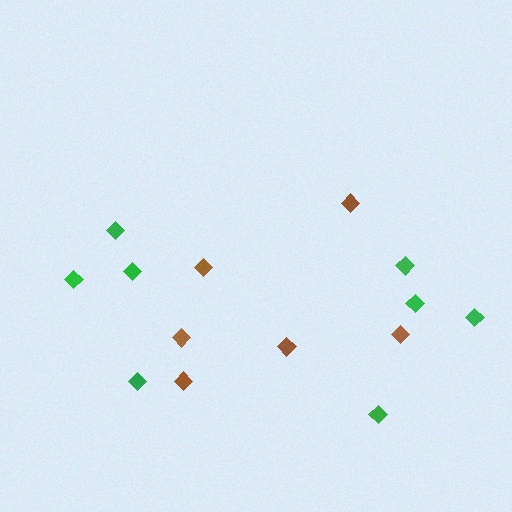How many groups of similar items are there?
There are 2 groups: one group of green diamonds (8) and one group of brown diamonds (6).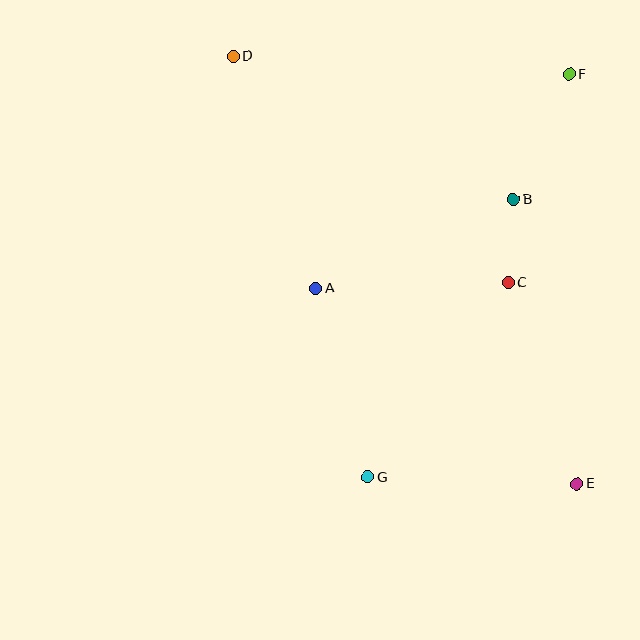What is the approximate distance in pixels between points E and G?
The distance between E and G is approximately 209 pixels.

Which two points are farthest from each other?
Points D and E are farthest from each other.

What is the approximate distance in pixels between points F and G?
The distance between F and G is approximately 450 pixels.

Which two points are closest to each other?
Points B and C are closest to each other.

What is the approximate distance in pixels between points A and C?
The distance between A and C is approximately 193 pixels.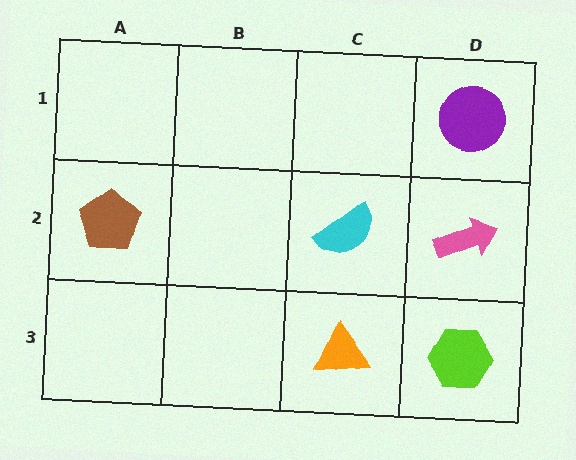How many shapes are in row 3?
2 shapes.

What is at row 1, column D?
A purple circle.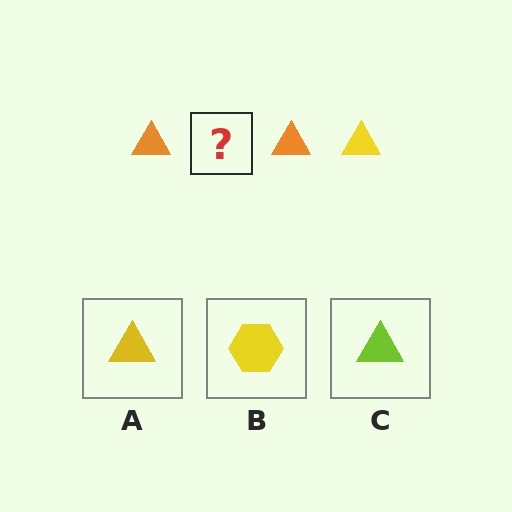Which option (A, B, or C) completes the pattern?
A.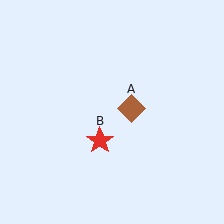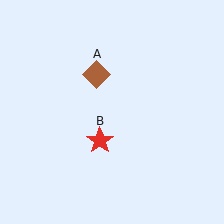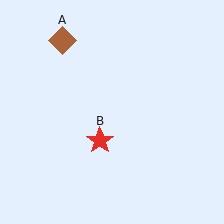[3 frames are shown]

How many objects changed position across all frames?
1 object changed position: brown diamond (object A).